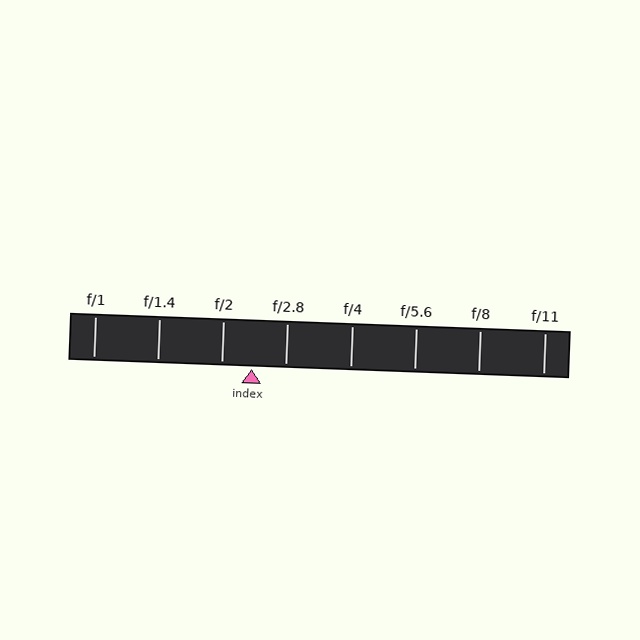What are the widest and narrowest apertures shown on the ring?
The widest aperture shown is f/1 and the narrowest is f/11.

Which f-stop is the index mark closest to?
The index mark is closest to f/2.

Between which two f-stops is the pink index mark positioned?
The index mark is between f/2 and f/2.8.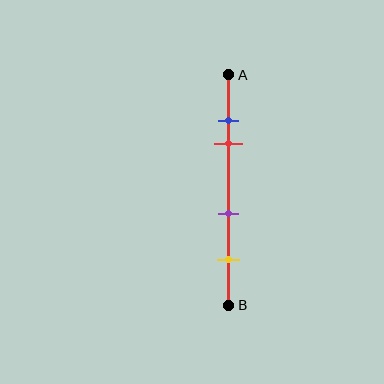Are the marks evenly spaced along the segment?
No, the marks are not evenly spaced.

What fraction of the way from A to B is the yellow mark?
The yellow mark is approximately 80% (0.8) of the way from A to B.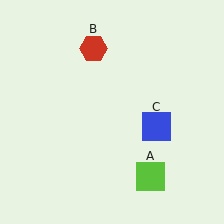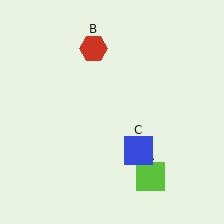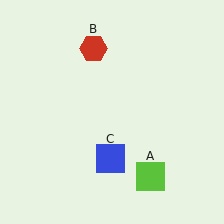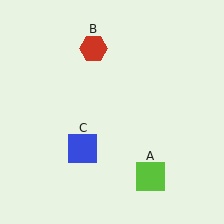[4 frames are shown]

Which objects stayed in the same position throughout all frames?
Lime square (object A) and red hexagon (object B) remained stationary.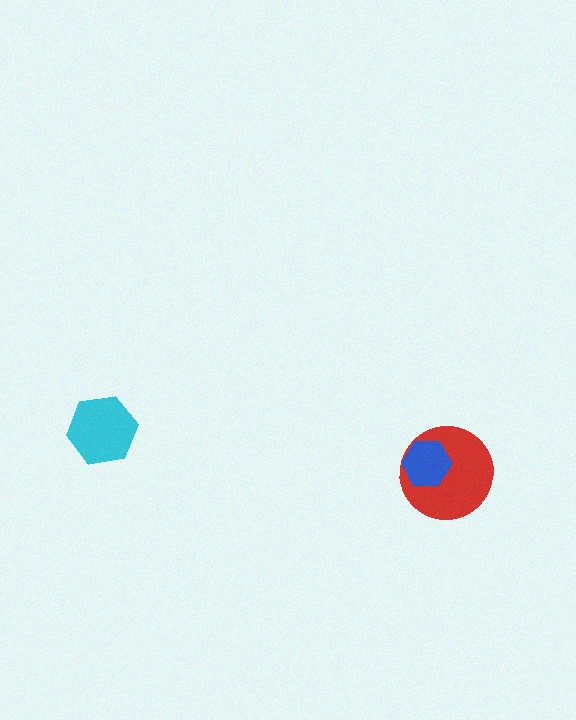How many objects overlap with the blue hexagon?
1 object overlaps with the blue hexagon.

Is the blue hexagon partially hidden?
No, no other shape covers it.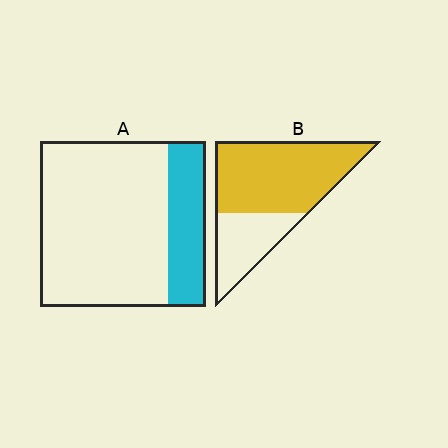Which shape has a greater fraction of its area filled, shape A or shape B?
Shape B.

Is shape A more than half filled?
No.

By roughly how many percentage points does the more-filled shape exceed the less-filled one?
By roughly 45 percentage points (B over A).